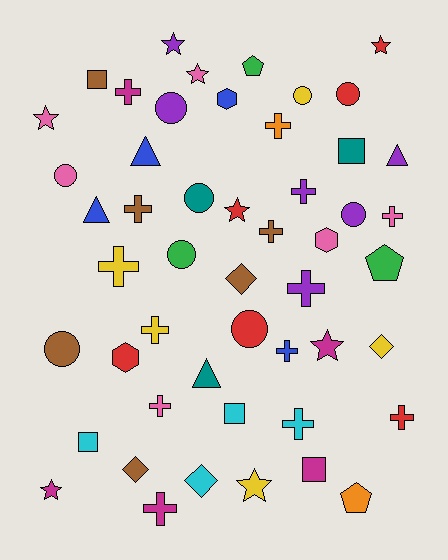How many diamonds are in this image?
There are 4 diamonds.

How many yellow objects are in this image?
There are 5 yellow objects.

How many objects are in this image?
There are 50 objects.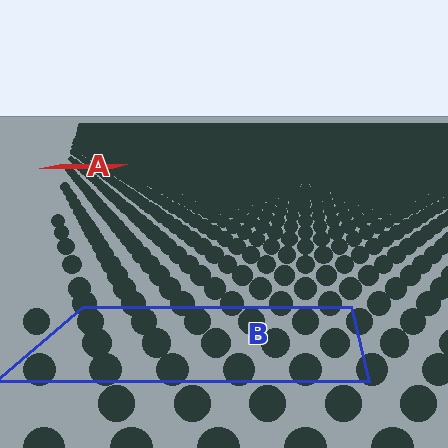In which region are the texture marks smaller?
The texture marks are smaller in region A, because it is farther away.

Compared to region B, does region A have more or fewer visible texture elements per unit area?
Region A has more texture elements per unit area — they are packed more densely because it is farther away.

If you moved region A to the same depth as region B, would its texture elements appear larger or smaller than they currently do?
They would appear larger. At a closer depth, the same texture elements are projected at a bigger on-screen size.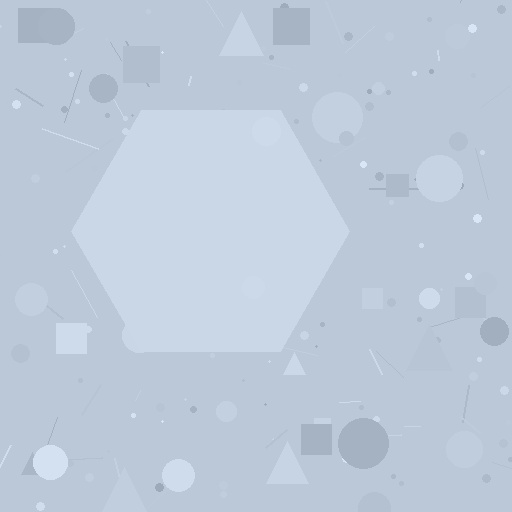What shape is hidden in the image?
A hexagon is hidden in the image.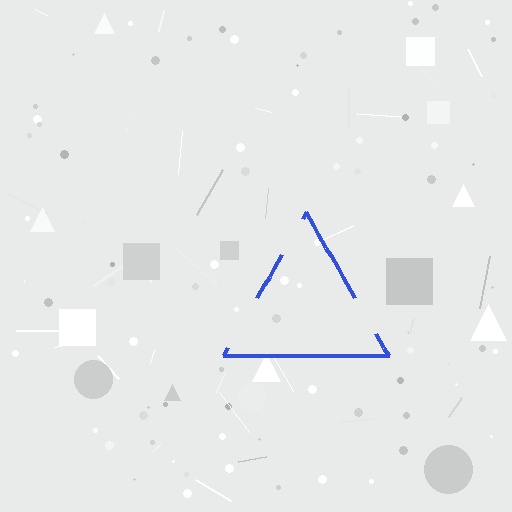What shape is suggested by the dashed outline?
The dashed outline suggests a triangle.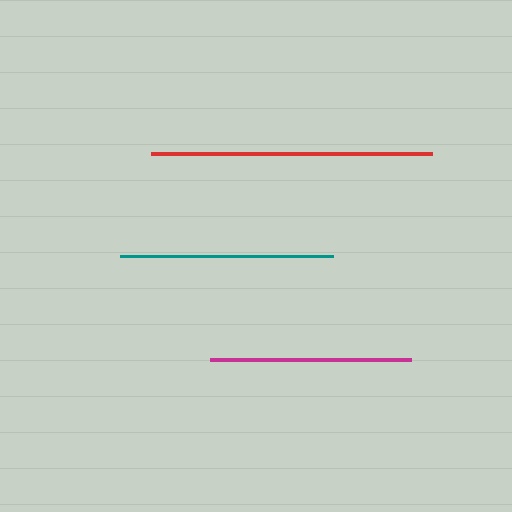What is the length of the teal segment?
The teal segment is approximately 213 pixels long.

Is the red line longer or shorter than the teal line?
The red line is longer than the teal line.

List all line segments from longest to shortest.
From longest to shortest: red, teal, magenta.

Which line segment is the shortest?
The magenta line is the shortest at approximately 201 pixels.